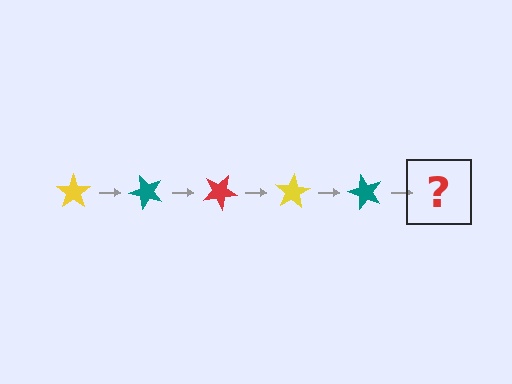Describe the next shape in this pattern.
It should be a red star, rotated 250 degrees from the start.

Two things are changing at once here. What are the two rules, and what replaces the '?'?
The two rules are that it rotates 50 degrees each step and the color cycles through yellow, teal, and red. The '?' should be a red star, rotated 250 degrees from the start.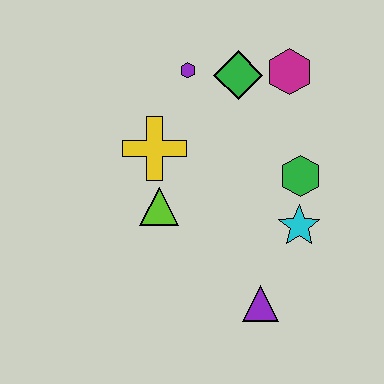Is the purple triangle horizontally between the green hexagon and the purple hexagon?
Yes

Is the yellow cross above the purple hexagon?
No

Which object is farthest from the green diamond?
The purple triangle is farthest from the green diamond.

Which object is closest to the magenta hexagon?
The green diamond is closest to the magenta hexagon.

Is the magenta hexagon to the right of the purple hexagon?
Yes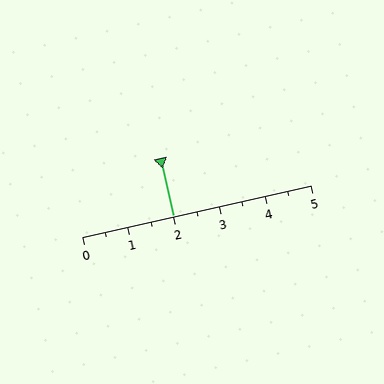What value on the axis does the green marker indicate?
The marker indicates approximately 2.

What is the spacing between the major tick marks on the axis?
The major ticks are spaced 1 apart.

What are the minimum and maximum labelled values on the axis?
The axis runs from 0 to 5.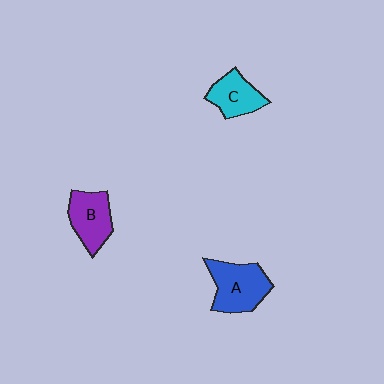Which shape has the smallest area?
Shape C (cyan).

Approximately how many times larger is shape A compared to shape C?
Approximately 1.4 times.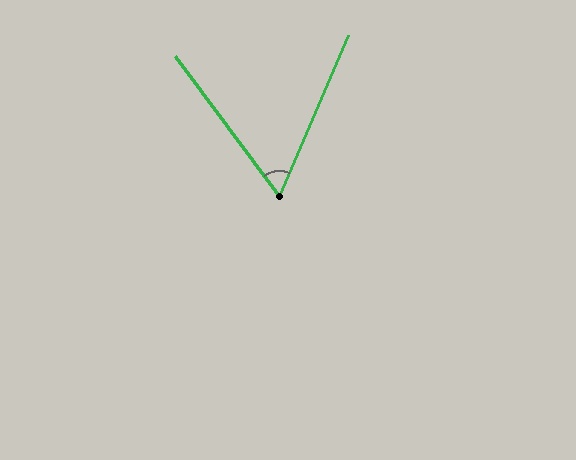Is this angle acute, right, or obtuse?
It is acute.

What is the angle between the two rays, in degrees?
Approximately 60 degrees.